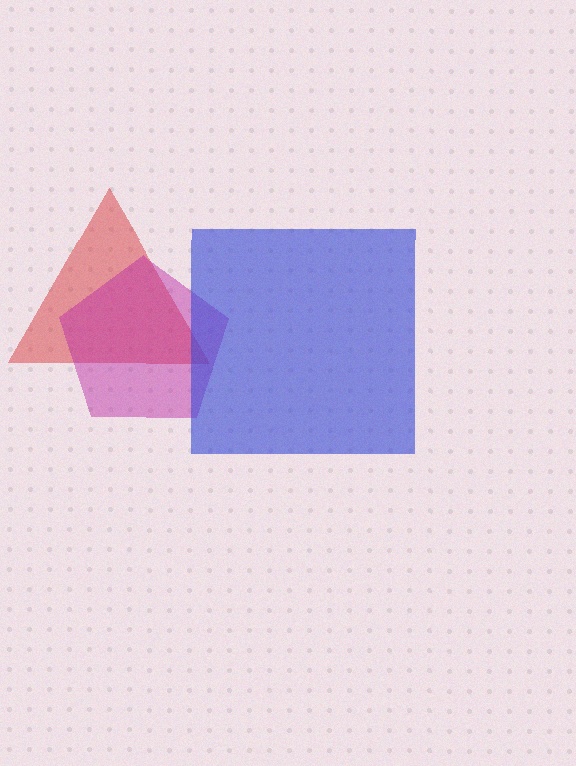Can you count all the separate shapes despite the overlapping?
Yes, there are 3 separate shapes.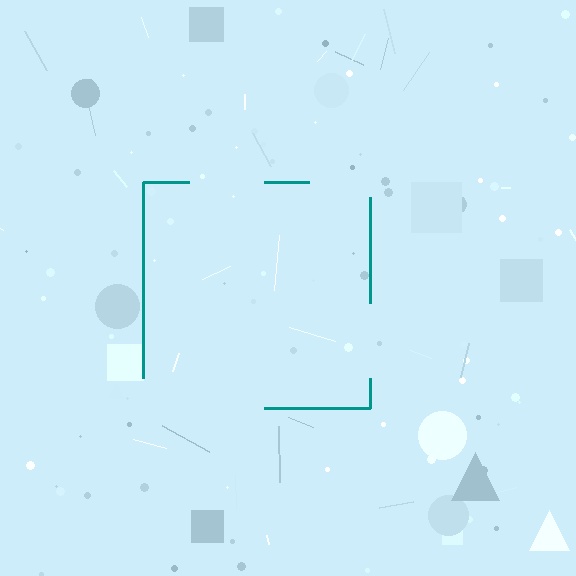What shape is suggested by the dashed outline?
The dashed outline suggests a square.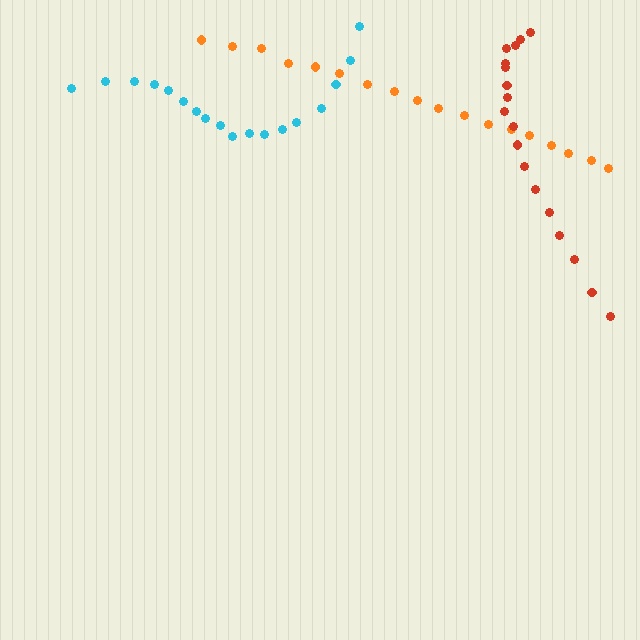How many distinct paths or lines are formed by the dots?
There are 3 distinct paths.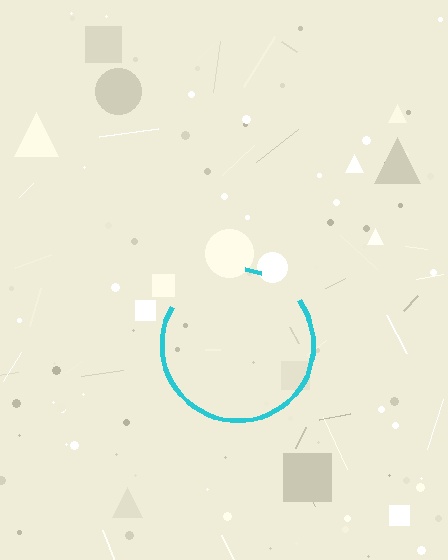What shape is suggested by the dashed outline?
The dashed outline suggests a circle.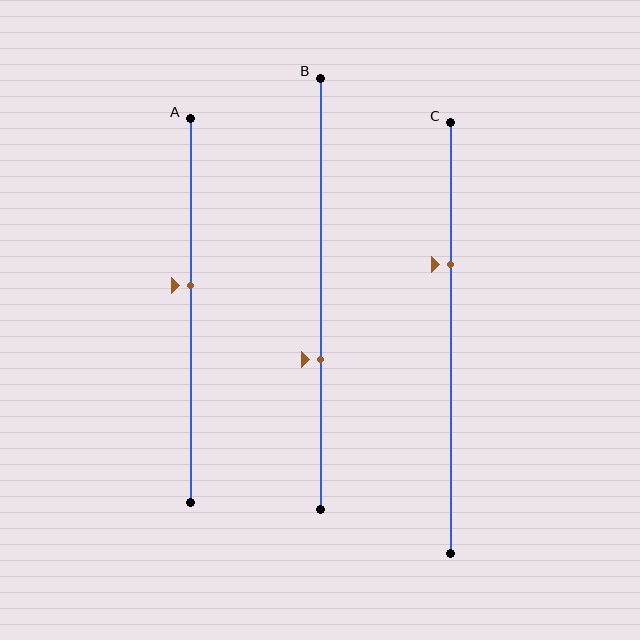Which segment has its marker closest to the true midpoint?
Segment A has its marker closest to the true midpoint.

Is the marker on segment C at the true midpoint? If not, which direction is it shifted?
No, the marker on segment C is shifted upward by about 17% of the segment length.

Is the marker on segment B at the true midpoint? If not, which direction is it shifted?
No, the marker on segment B is shifted downward by about 15% of the segment length.